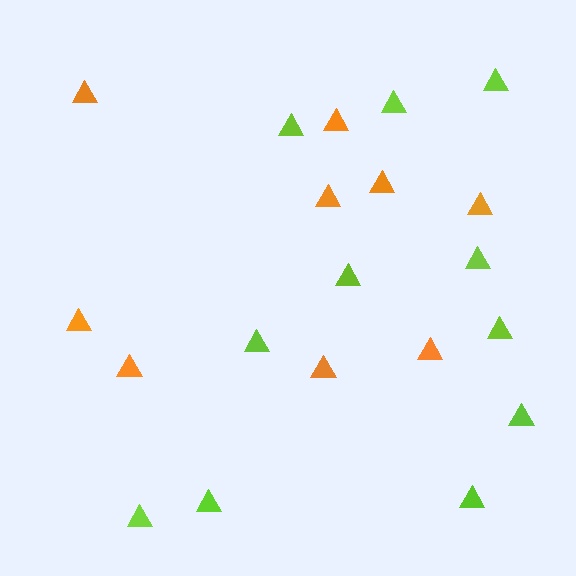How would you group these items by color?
There are 2 groups: one group of orange triangles (9) and one group of lime triangles (11).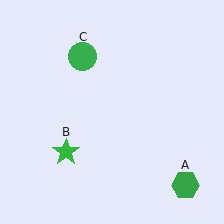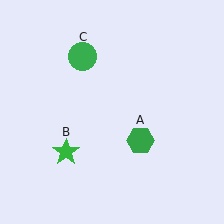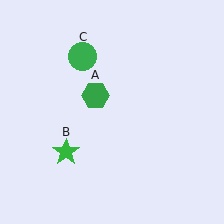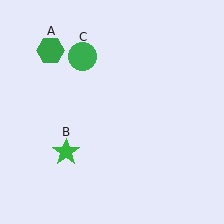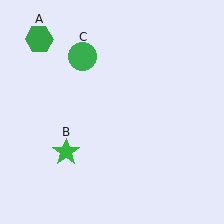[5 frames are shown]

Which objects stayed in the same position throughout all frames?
Green star (object B) and green circle (object C) remained stationary.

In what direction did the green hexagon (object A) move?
The green hexagon (object A) moved up and to the left.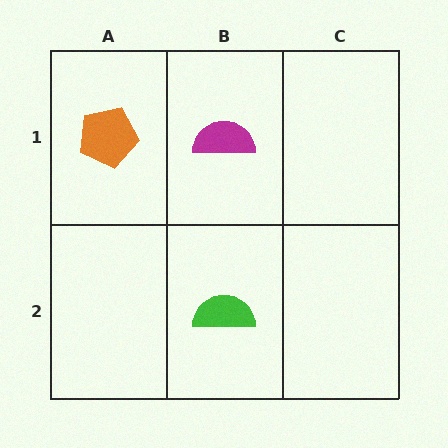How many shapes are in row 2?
1 shape.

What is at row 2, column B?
A green semicircle.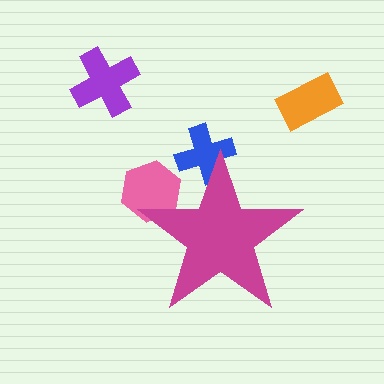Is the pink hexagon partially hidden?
Yes, the pink hexagon is partially hidden behind the magenta star.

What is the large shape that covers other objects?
A magenta star.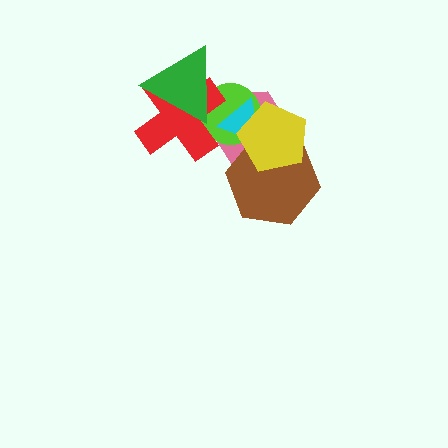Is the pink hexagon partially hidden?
Yes, it is partially covered by another shape.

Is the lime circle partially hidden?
Yes, it is partially covered by another shape.